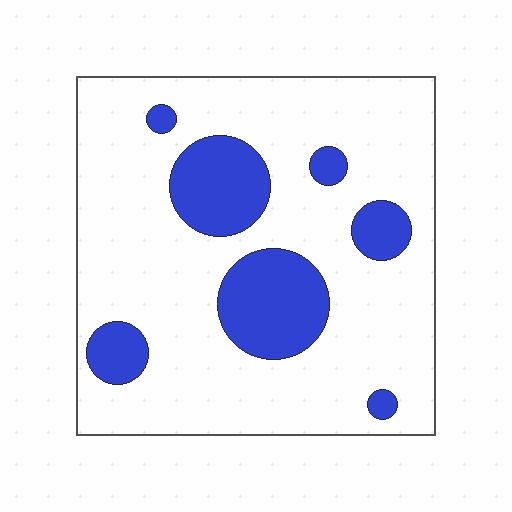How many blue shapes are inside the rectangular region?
7.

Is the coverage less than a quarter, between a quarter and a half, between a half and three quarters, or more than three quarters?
Less than a quarter.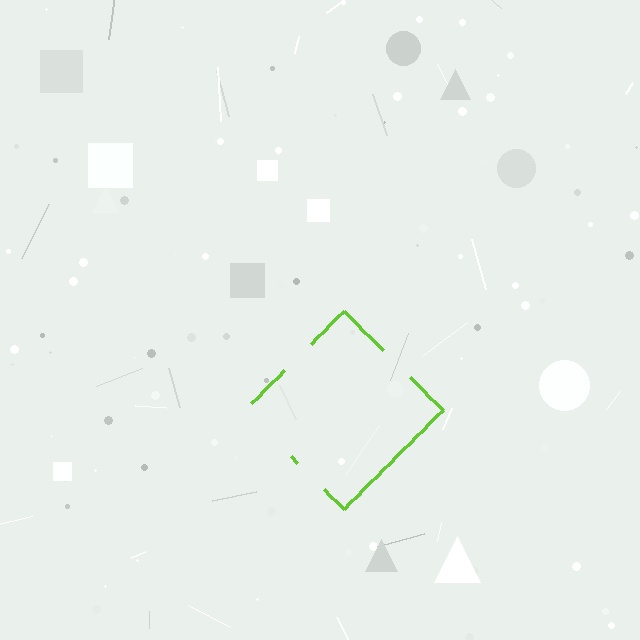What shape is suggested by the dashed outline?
The dashed outline suggests a diamond.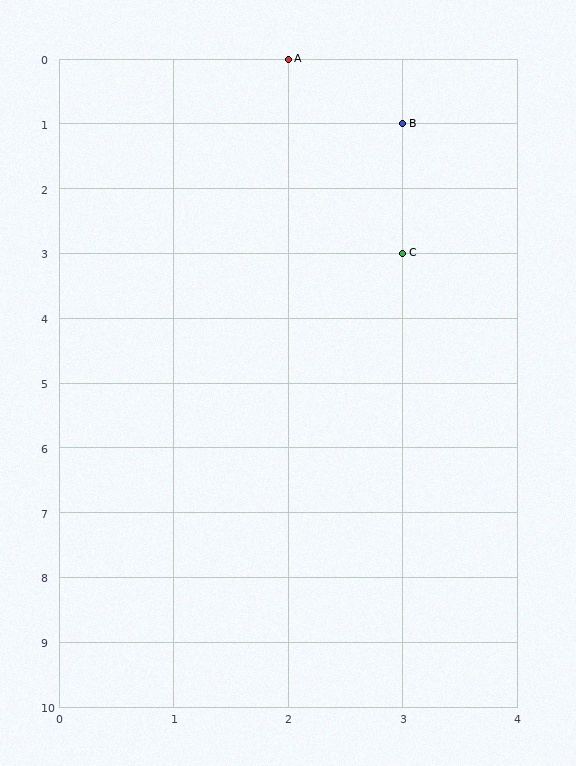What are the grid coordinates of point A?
Point A is at grid coordinates (2, 0).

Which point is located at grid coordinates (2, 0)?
Point A is at (2, 0).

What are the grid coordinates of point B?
Point B is at grid coordinates (3, 1).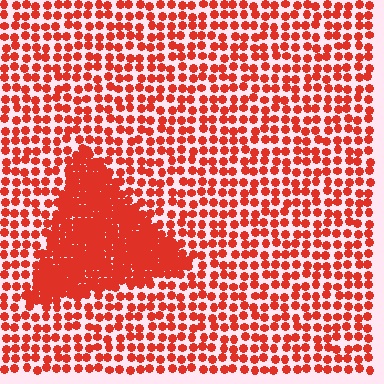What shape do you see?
I see a triangle.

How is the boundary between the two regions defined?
The boundary is defined by a change in element density (approximately 2.5x ratio). All elements are the same color, size, and shape.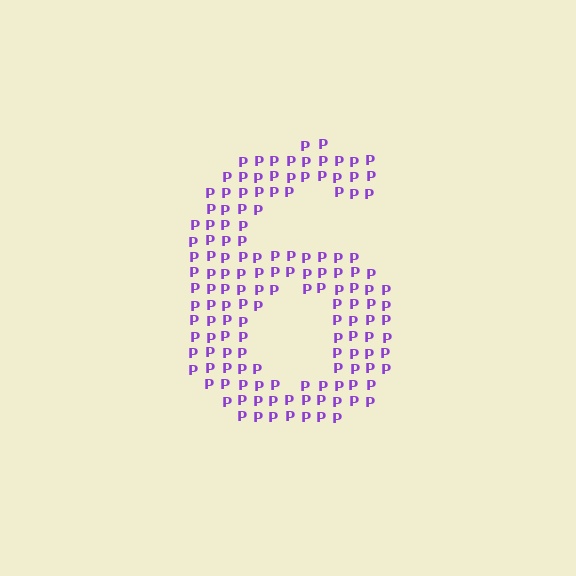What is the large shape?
The large shape is the digit 6.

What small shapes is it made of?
It is made of small letter P's.